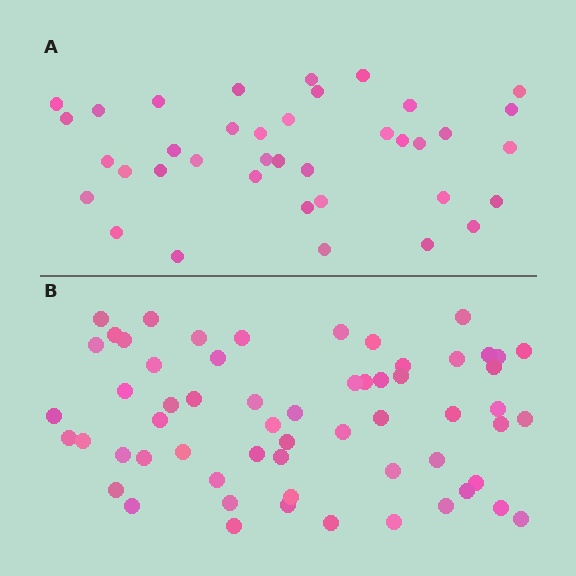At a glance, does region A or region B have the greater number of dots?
Region B (the bottom region) has more dots.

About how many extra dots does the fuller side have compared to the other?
Region B has approximately 20 more dots than region A.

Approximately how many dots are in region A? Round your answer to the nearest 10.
About 40 dots. (The exact count is 38, which rounds to 40.)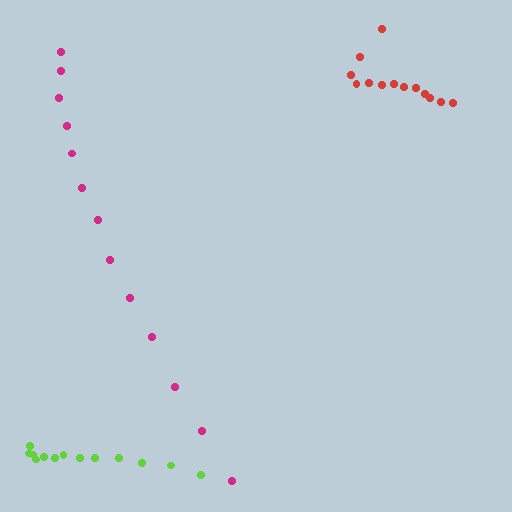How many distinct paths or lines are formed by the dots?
There are 3 distinct paths.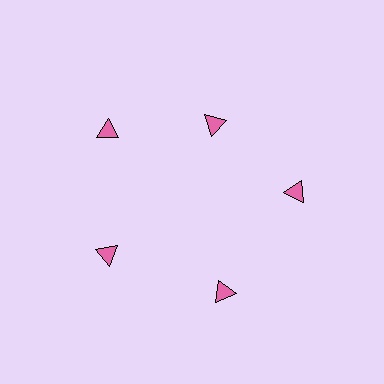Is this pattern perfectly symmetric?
No. The 5 pink triangles are arranged in a ring, but one element near the 1 o'clock position is pulled inward toward the center, breaking the 5-fold rotational symmetry.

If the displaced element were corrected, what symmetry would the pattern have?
It would have 5-fold rotational symmetry — the pattern would map onto itself every 72 degrees.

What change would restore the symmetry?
The symmetry would be restored by moving it outward, back onto the ring so that all 5 triangles sit at equal angles and equal distance from the center.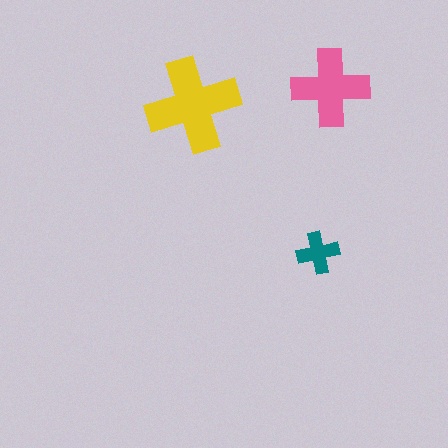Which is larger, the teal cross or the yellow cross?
The yellow one.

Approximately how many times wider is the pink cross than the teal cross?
About 2 times wider.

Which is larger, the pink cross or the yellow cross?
The yellow one.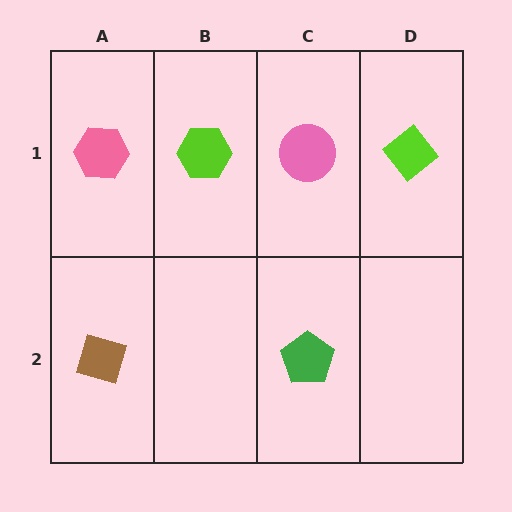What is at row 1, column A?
A pink hexagon.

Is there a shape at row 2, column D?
No, that cell is empty.